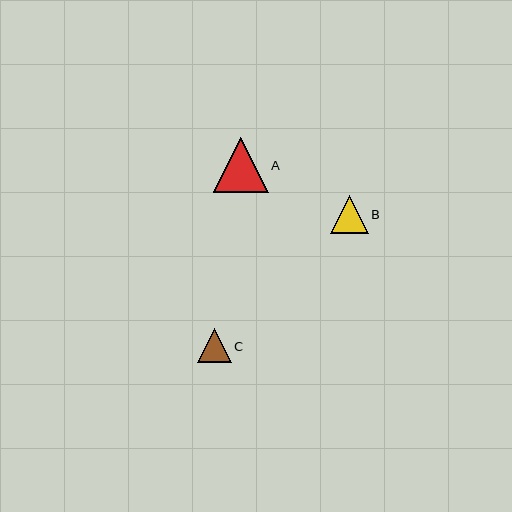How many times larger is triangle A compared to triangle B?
Triangle A is approximately 1.5 times the size of triangle B.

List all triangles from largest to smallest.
From largest to smallest: A, B, C.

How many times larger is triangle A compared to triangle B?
Triangle A is approximately 1.5 times the size of triangle B.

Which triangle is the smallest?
Triangle C is the smallest with a size of approximately 34 pixels.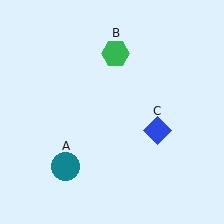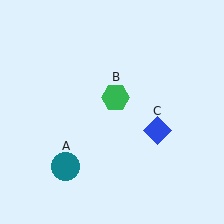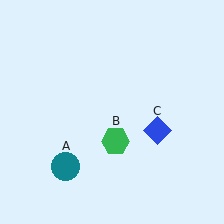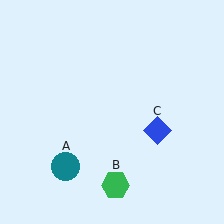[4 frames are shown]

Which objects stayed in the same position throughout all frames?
Teal circle (object A) and blue diamond (object C) remained stationary.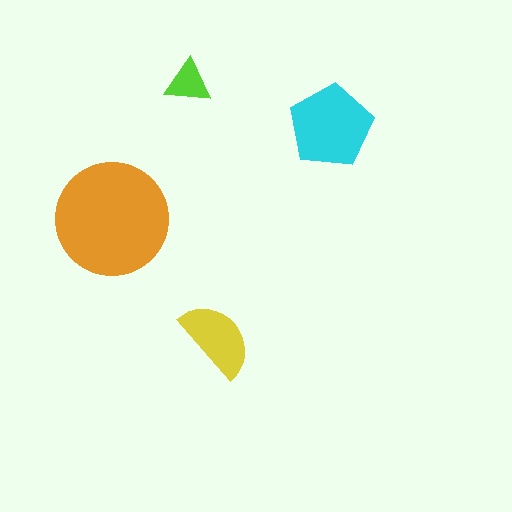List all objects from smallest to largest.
The lime triangle, the yellow semicircle, the cyan pentagon, the orange circle.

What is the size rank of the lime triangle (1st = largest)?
4th.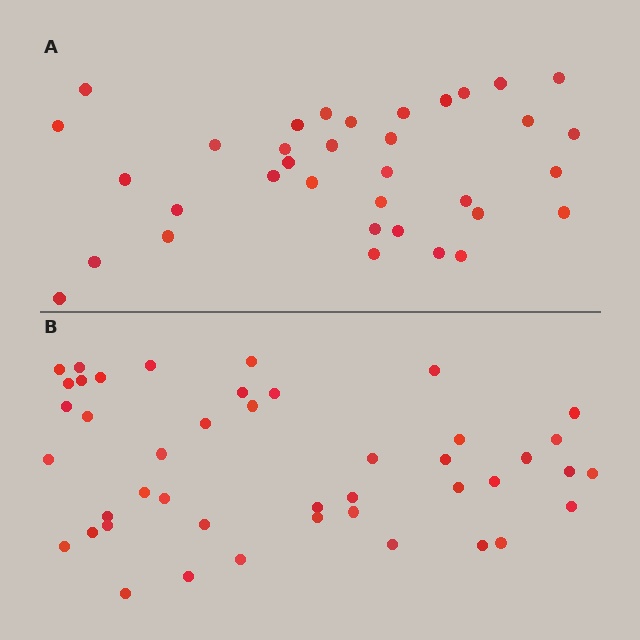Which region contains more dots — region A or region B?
Region B (the bottom region) has more dots.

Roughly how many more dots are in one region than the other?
Region B has roughly 8 or so more dots than region A.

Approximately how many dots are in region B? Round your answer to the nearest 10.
About 40 dots. (The exact count is 44, which rounds to 40.)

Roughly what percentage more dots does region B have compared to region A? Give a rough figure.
About 25% more.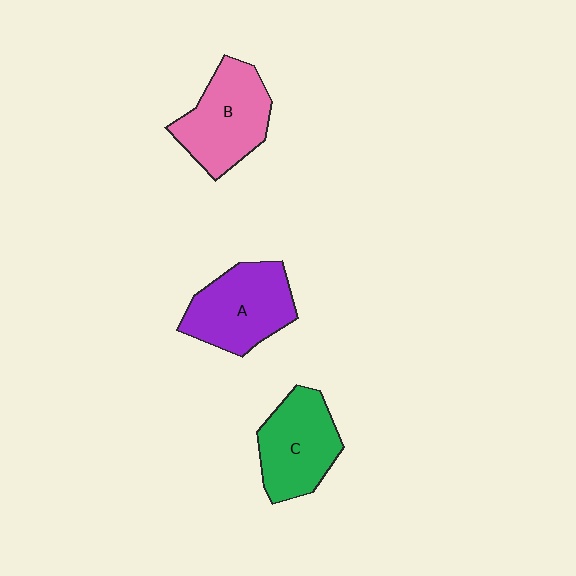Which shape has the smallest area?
Shape C (green).